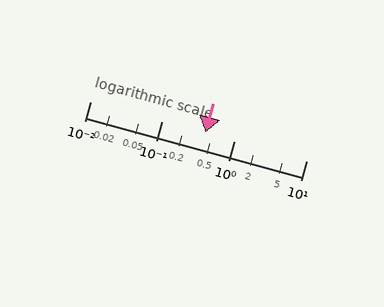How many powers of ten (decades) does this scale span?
The scale spans 3 decades, from 0.01 to 10.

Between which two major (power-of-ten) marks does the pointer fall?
The pointer is between 0.1 and 1.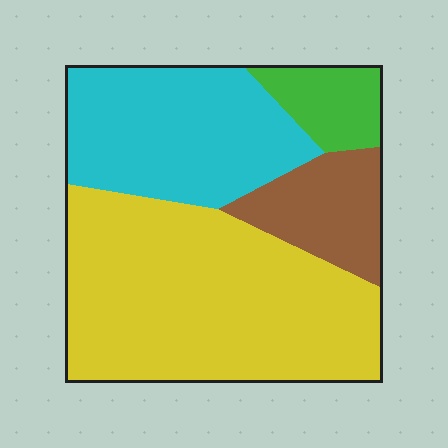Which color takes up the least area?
Green, at roughly 10%.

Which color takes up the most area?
Yellow, at roughly 50%.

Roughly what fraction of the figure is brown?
Brown covers roughly 15% of the figure.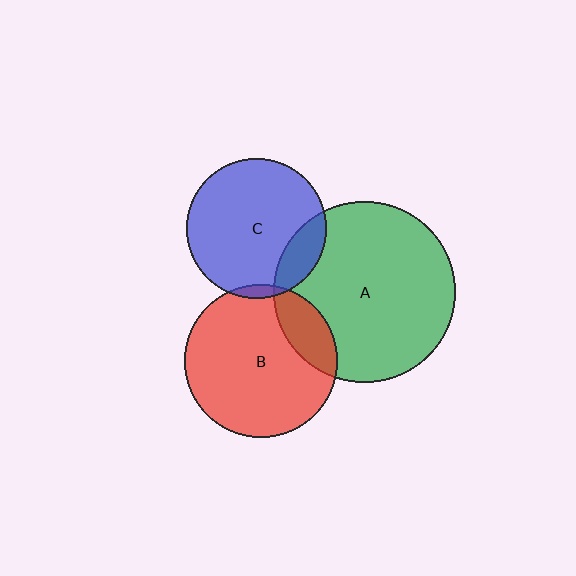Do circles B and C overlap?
Yes.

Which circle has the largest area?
Circle A (green).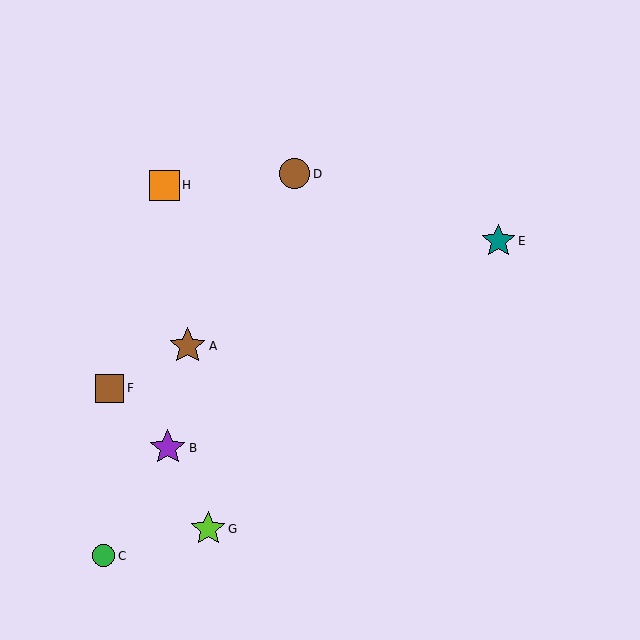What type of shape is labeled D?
Shape D is a brown circle.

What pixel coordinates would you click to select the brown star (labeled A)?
Click at (188, 346) to select the brown star A.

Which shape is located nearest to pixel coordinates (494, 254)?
The teal star (labeled E) at (498, 241) is nearest to that location.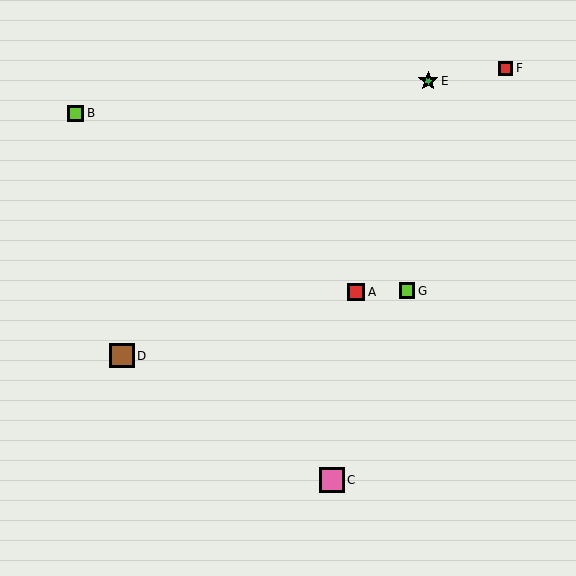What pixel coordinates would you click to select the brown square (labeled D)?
Click at (122, 356) to select the brown square D.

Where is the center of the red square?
The center of the red square is at (506, 68).